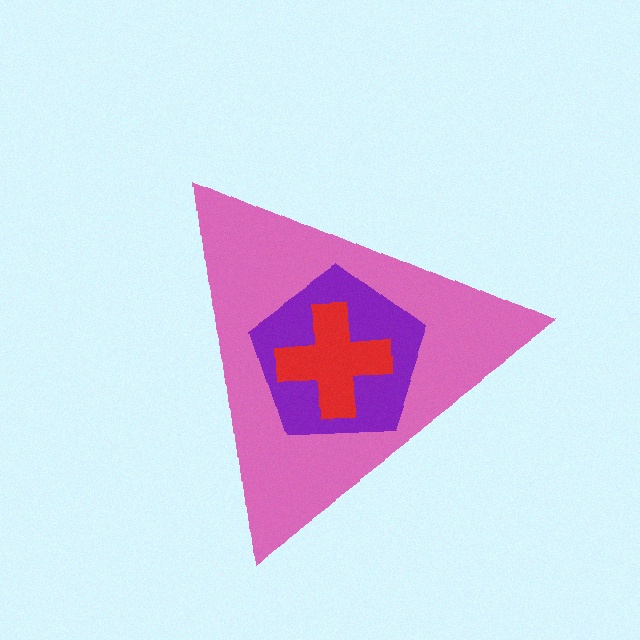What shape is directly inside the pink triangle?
The purple pentagon.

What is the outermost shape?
The pink triangle.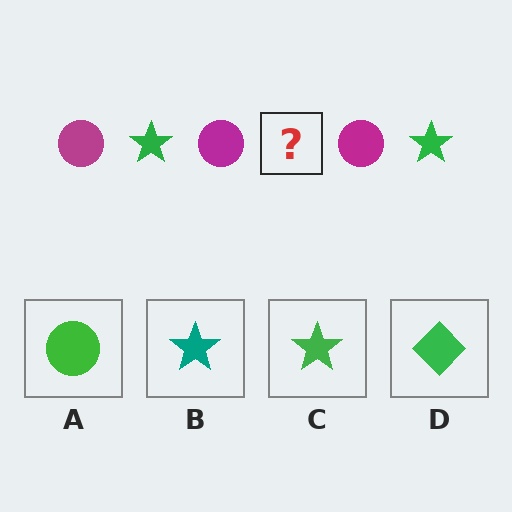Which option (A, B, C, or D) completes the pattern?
C.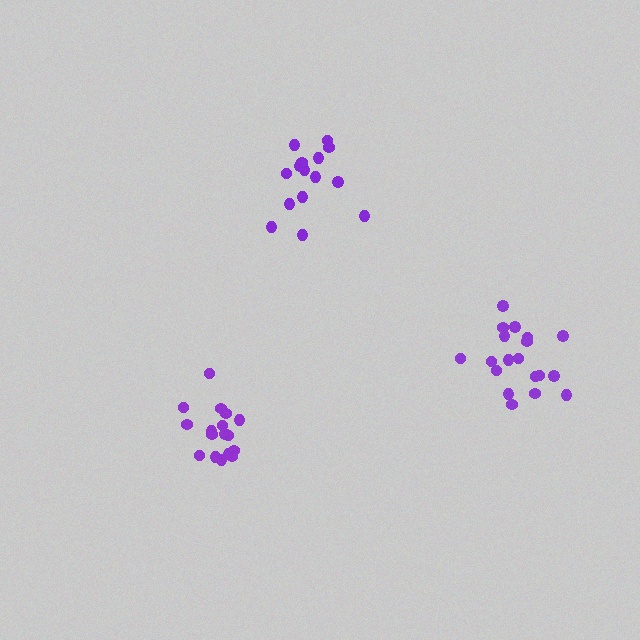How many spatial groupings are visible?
There are 3 spatial groupings.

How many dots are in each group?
Group 1: 19 dots, Group 2: 15 dots, Group 3: 17 dots (51 total).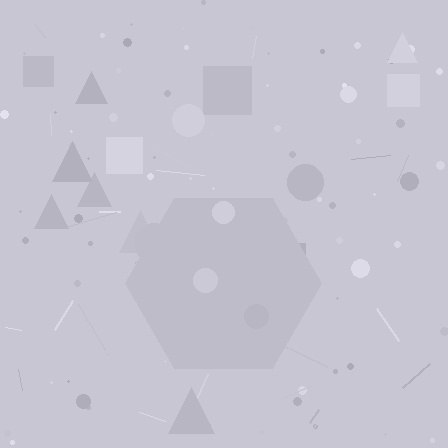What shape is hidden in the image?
A hexagon is hidden in the image.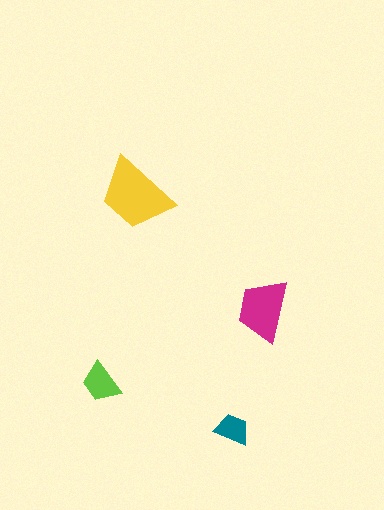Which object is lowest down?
The teal trapezoid is bottommost.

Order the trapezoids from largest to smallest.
the yellow one, the magenta one, the lime one, the teal one.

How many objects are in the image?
There are 4 objects in the image.